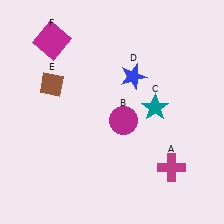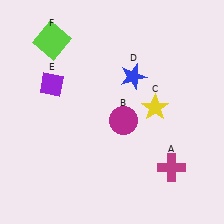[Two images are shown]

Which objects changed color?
C changed from teal to yellow. E changed from brown to purple. F changed from magenta to lime.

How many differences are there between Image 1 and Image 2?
There are 3 differences between the two images.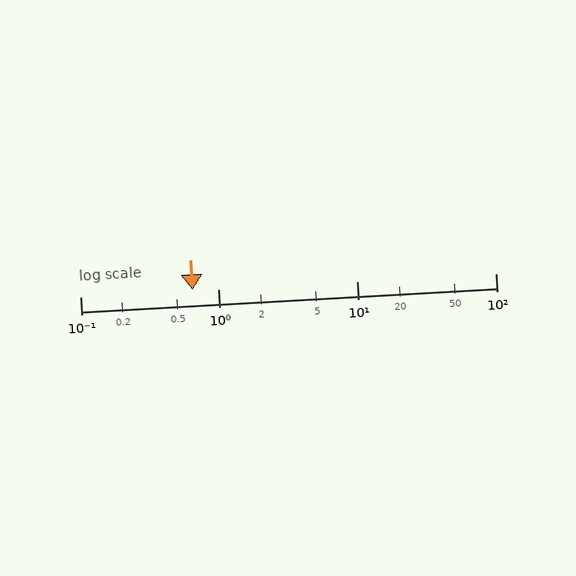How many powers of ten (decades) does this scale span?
The scale spans 3 decades, from 0.1 to 100.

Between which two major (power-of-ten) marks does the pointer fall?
The pointer is between 0.1 and 1.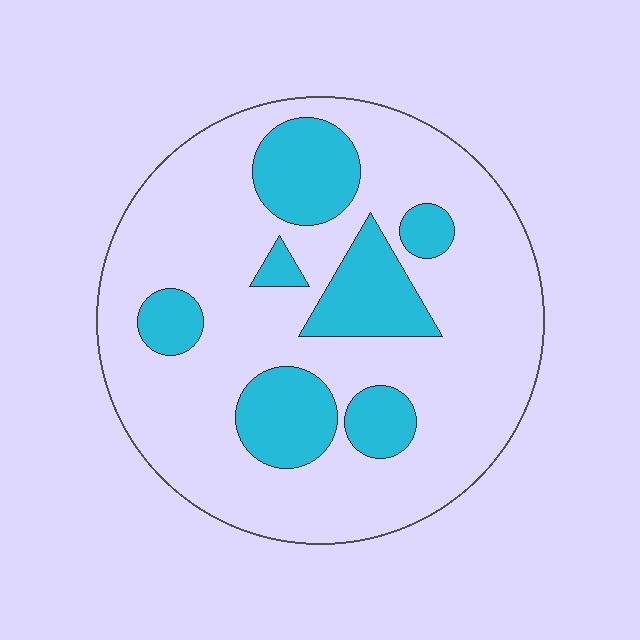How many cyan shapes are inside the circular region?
7.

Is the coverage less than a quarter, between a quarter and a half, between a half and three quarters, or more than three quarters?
Less than a quarter.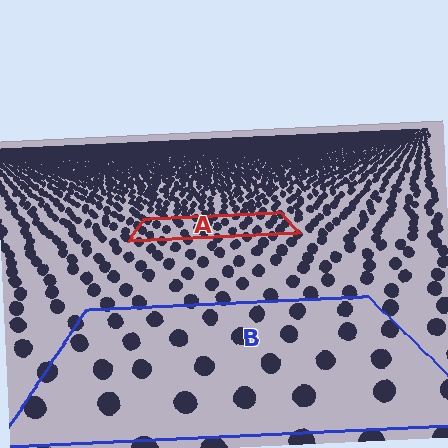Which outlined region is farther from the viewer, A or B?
Region A is farther from the viewer — the texture elements inside it appear smaller and more densely packed.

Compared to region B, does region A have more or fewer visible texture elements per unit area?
Region A has more texture elements per unit area — they are packed more densely because it is farther away.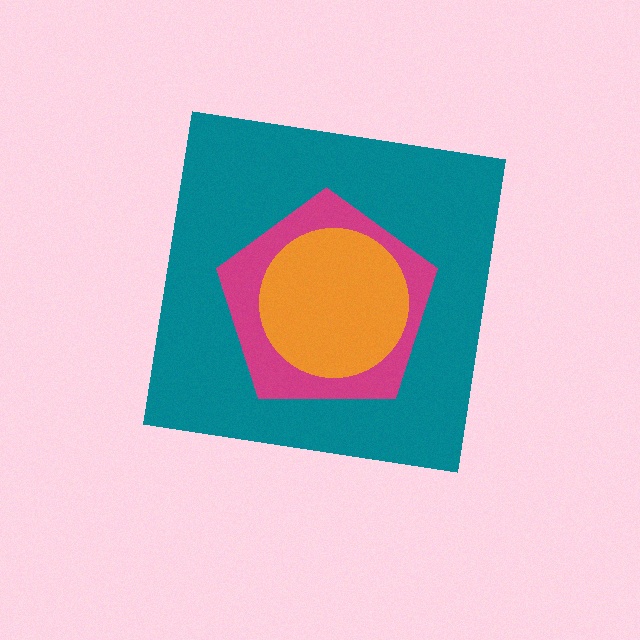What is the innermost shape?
The orange circle.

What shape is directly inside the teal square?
The magenta pentagon.